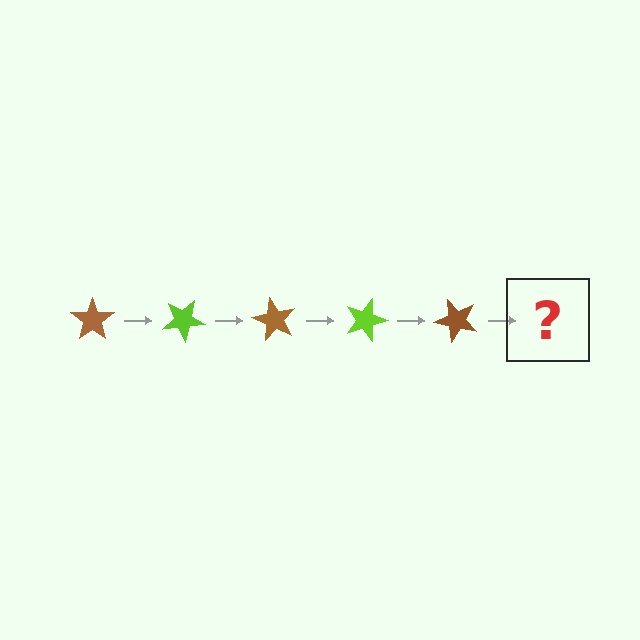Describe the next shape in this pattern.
It should be a lime star, rotated 150 degrees from the start.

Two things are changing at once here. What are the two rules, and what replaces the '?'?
The two rules are that it rotates 30 degrees each step and the color cycles through brown and lime. The '?' should be a lime star, rotated 150 degrees from the start.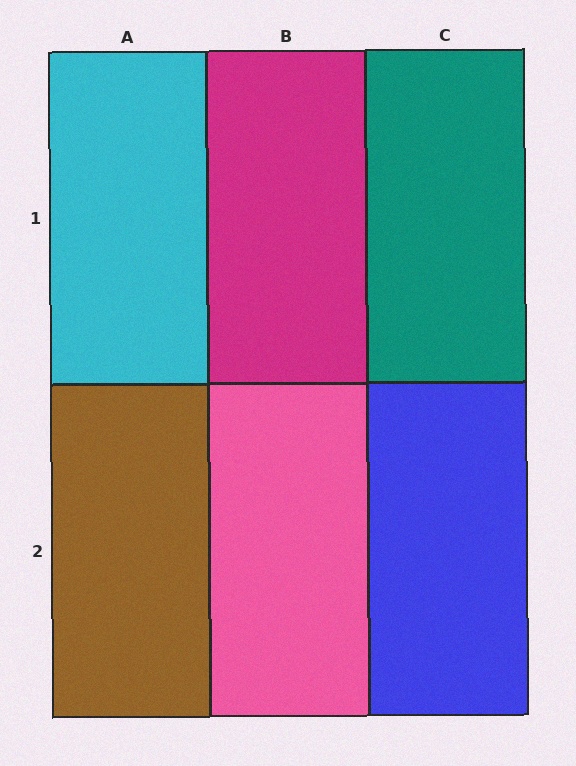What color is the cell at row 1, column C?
Teal.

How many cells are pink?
1 cell is pink.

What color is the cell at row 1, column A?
Cyan.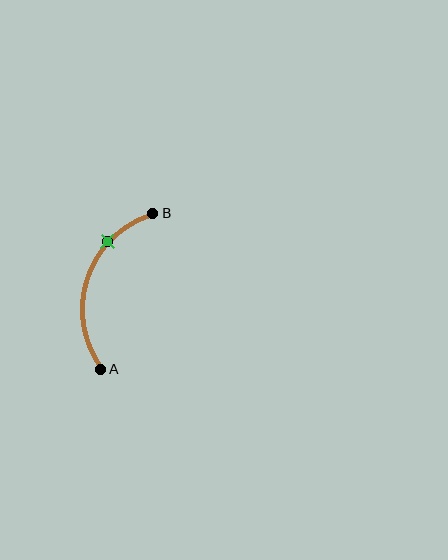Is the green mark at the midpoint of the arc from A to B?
No. The green mark lies on the arc but is closer to endpoint B. The arc midpoint would be at the point on the curve equidistant along the arc from both A and B.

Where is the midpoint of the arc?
The arc midpoint is the point on the curve farthest from the straight line joining A and B. It sits to the left of that line.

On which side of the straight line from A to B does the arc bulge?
The arc bulges to the left of the straight line connecting A and B.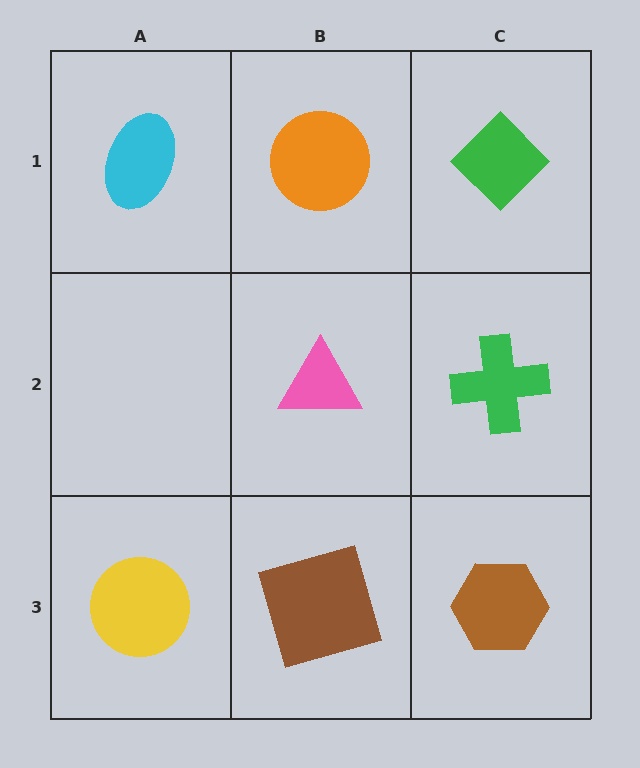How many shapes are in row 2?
2 shapes.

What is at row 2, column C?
A green cross.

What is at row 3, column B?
A brown square.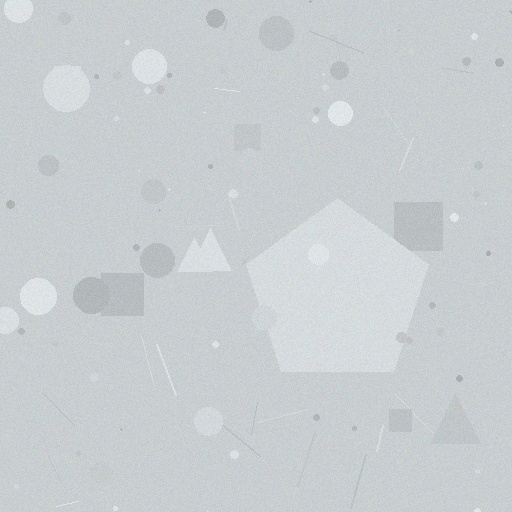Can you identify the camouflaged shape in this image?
The camouflaged shape is a pentagon.